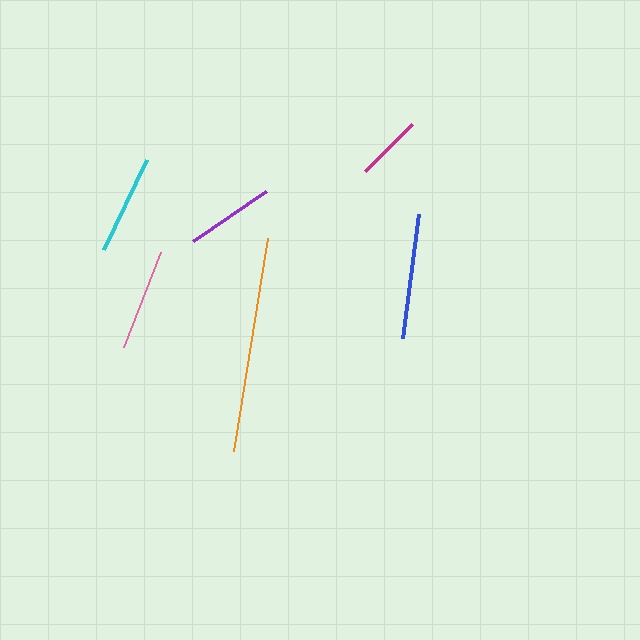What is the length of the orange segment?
The orange segment is approximately 216 pixels long.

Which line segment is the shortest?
The magenta line is the shortest at approximately 67 pixels.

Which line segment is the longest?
The orange line is the longest at approximately 216 pixels.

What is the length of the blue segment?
The blue segment is approximately 125 pixels long.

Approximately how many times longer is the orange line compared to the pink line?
The orange line is approximately 2.1 times the length of the pink line.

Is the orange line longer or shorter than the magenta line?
The orange line is longer than the magenta line.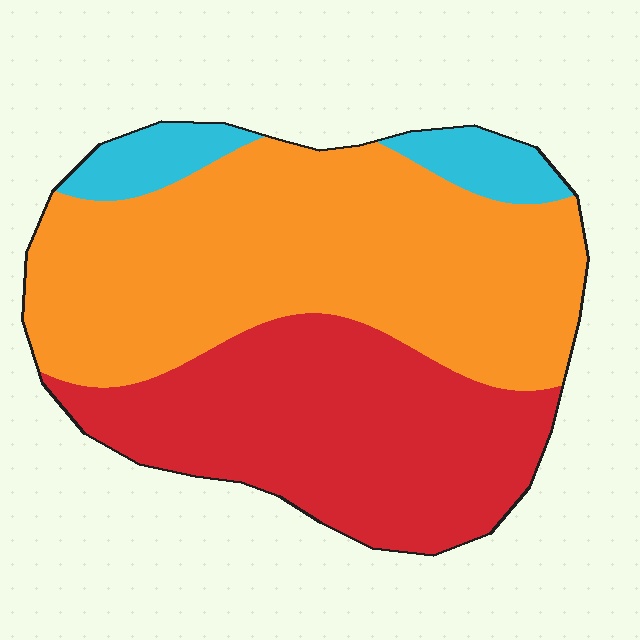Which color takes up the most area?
Orange, at roughly 55%.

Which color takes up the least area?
Cyan, at roughly 10%.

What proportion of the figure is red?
Red covers 37% of the figure.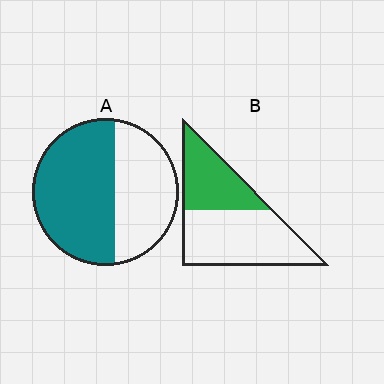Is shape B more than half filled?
No.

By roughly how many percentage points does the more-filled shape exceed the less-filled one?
By roughly 20 percentage points (A over B).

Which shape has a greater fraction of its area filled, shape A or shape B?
Shape A.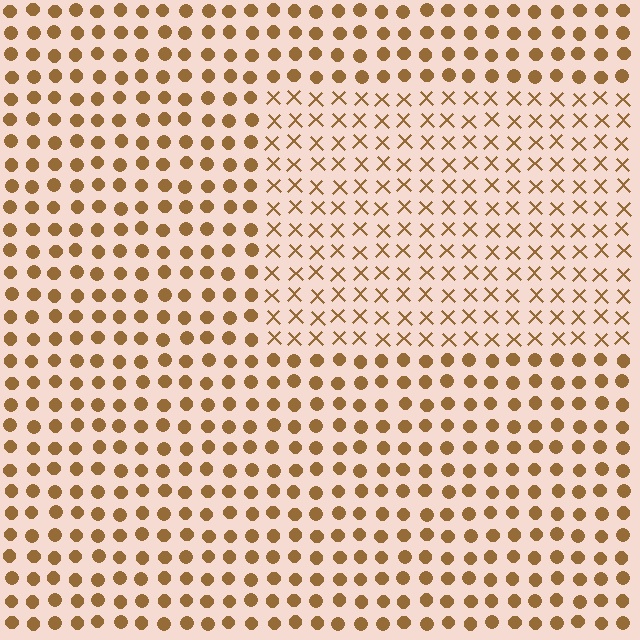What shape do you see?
I see a rectangle.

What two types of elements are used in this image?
The image uses X marks inside the rectangle region and circles outside it.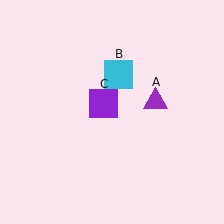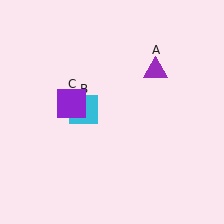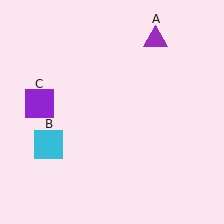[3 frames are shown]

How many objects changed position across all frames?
3 objects changed position: purple triangle (object A), cyan square (object B), purple square (object C).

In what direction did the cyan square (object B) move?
The cyan square (object B) moved down and to the left.